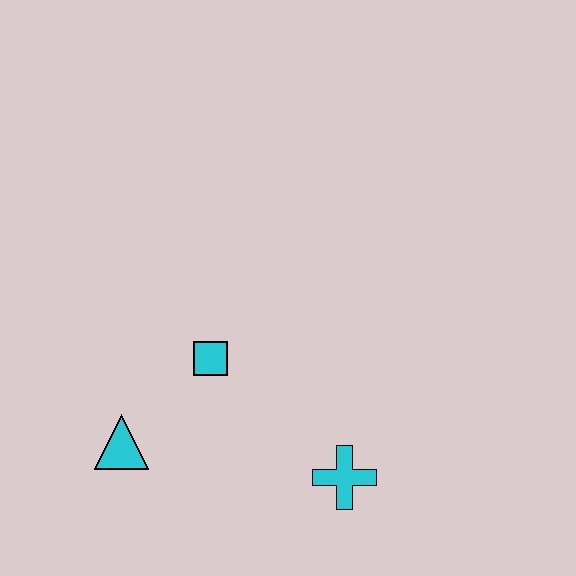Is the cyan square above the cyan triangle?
Yes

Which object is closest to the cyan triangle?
The cyan square is closest to the cyan triangle.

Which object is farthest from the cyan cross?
The cyan triangle is farthest from the cyan cross.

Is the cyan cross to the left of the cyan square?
No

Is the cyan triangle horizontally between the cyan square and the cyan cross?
No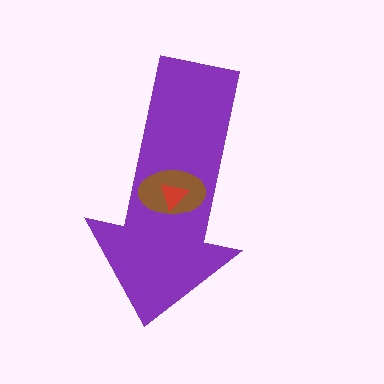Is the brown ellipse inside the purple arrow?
Yes.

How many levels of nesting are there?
3.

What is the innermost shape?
The red triangle.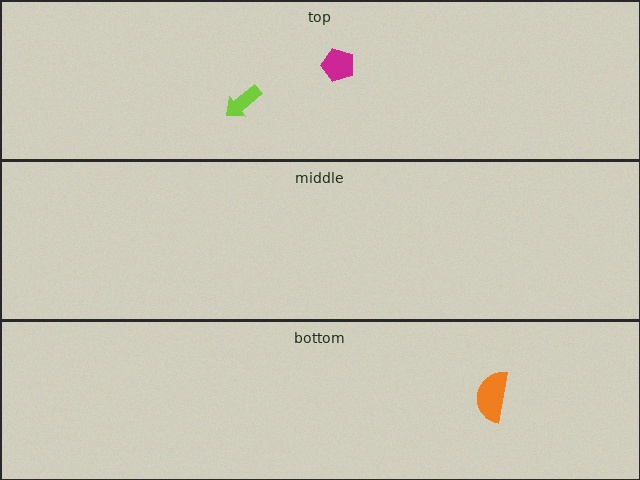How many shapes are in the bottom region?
1.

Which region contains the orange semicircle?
The bottom region.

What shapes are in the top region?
The lime arrow, the magenta pentagon.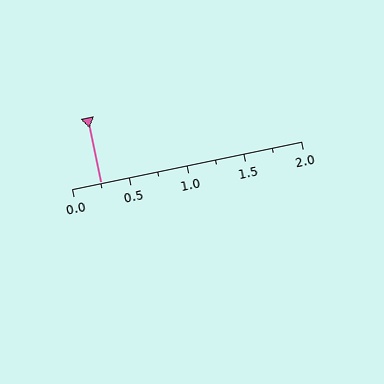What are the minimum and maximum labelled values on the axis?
The axis runs from 0.0 to 2.0.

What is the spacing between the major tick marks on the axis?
The major ticks are spaced 0.5 apart.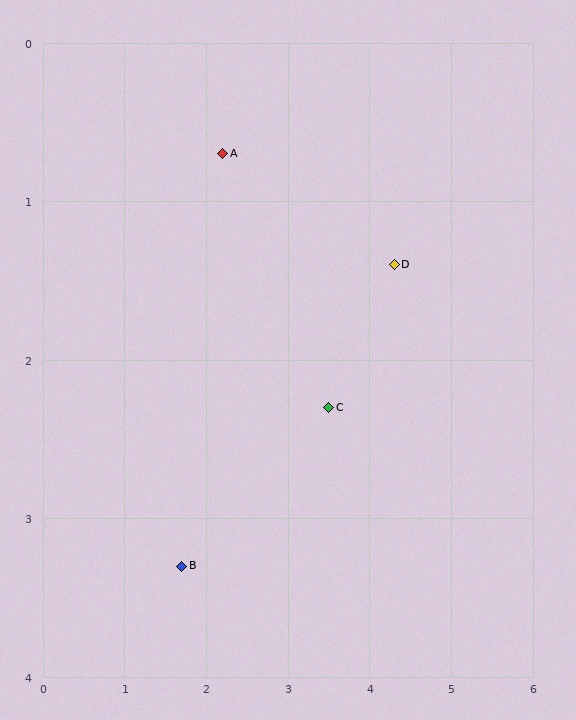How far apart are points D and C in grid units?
Points D and C are about 1.2 grid units apart.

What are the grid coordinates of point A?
Point A is at approximately (2.2, 0.7).